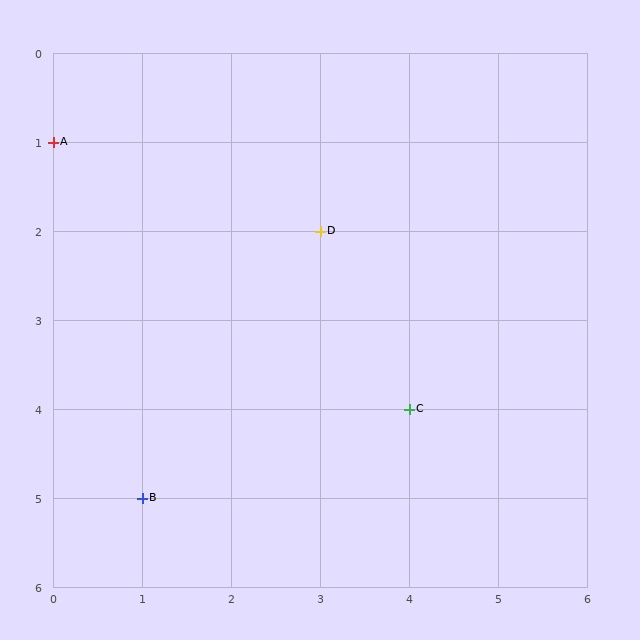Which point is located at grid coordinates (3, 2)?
Point D is at (3, 2).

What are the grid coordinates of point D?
Point D is at grid coordinates (3, 2).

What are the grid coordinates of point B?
Point B is at grid coordinates (1, 5).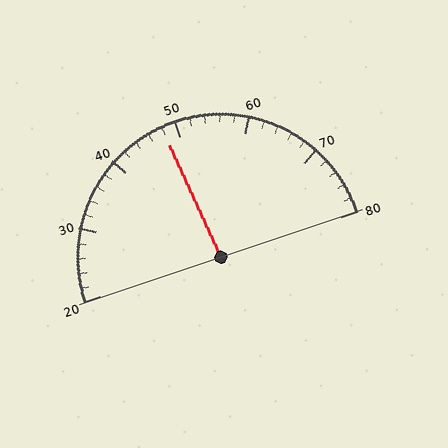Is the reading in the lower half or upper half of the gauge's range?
The reading is in the lower half of the range (20 to 80).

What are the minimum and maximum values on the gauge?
The gauge ranges from 20 to 80.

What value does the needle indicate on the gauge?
The needle indicates approximately 48.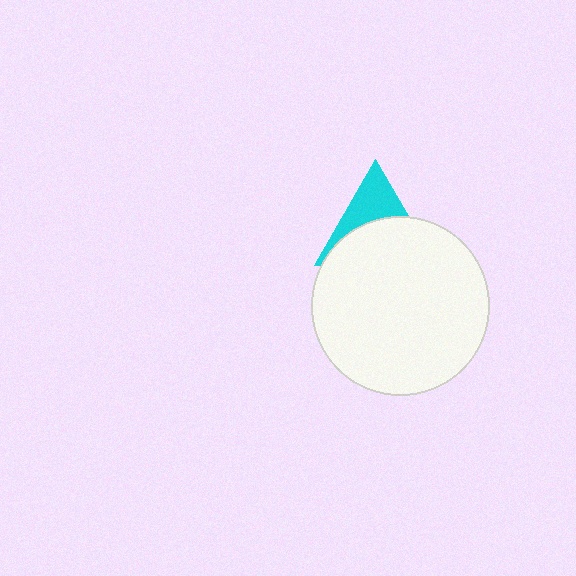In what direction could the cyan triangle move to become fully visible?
The cyan triangle could move up. That would shift it out from behind the white circle entirely.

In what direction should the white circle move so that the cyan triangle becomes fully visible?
The white circle should move down. That is the shortest direction to clear the overlap and leave the cyan triangle fully visible.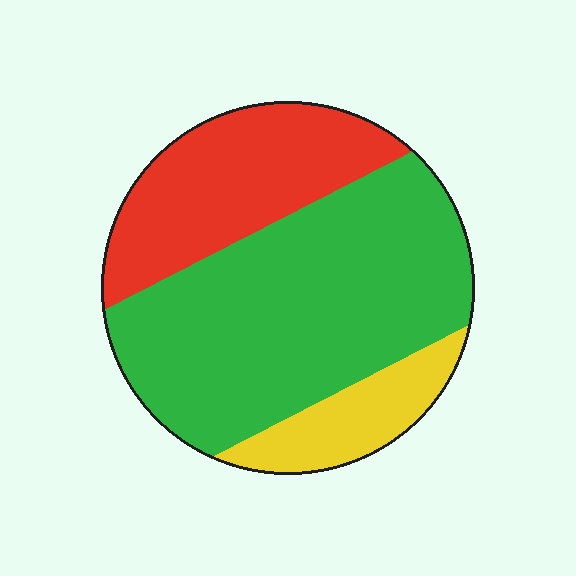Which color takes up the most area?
Green, at roughly 60%.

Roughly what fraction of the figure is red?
Red covers about 30% of the figure.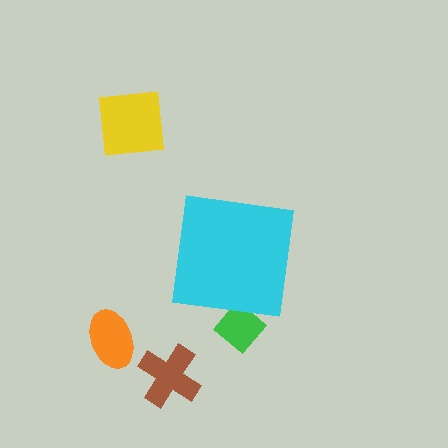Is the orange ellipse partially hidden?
No, the orange ellipse is fully visible.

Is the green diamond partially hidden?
Yes, the green diamond is partially hidden behind the cyan square.